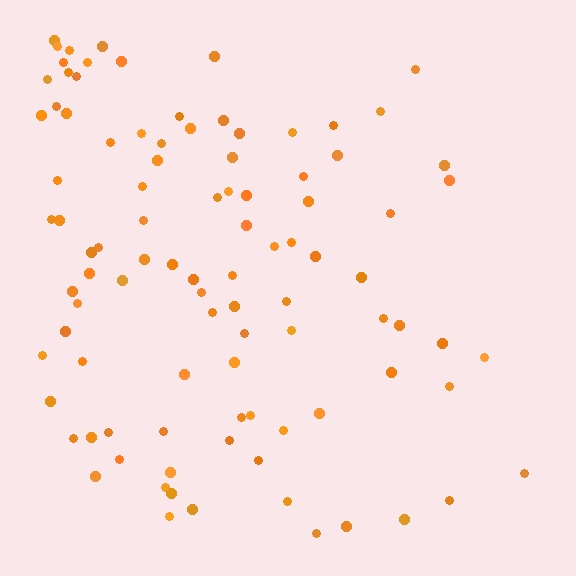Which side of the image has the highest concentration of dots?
The left.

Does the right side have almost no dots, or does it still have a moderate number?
Still a moderate number, just noticeably fewer than the left.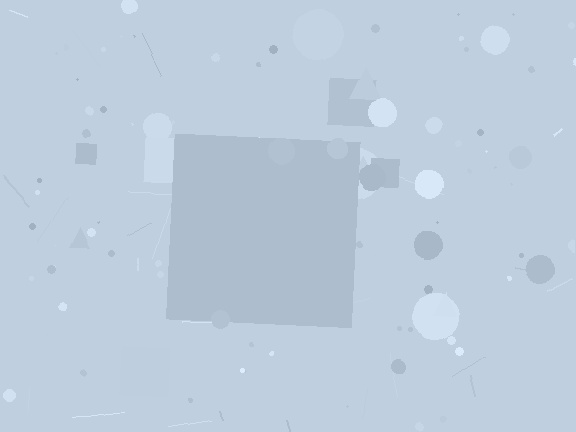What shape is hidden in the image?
A square is hidden in the image.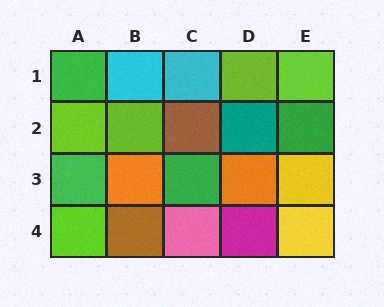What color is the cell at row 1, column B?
Cyan.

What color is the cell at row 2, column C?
Brown.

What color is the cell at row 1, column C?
Cyan.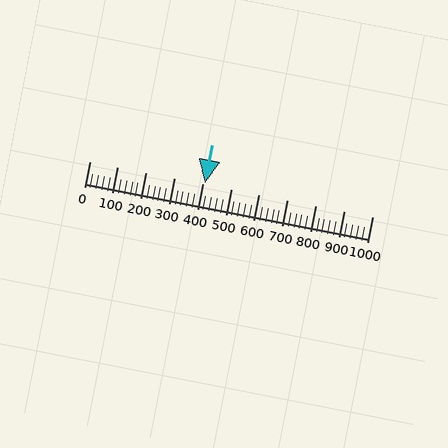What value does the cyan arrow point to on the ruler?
The cyan arrow points to approximately 408.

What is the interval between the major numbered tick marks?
The major tick marks are spaced 100 units apart.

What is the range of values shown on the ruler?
The ruler shows values from 0 to 1000.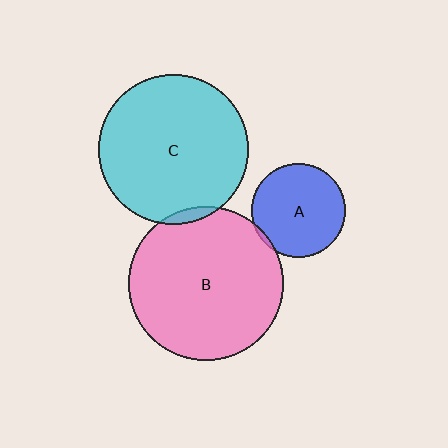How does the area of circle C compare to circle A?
Approximately 2.5 times.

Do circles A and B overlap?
Yes.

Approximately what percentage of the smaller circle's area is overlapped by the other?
Approximately 5%.